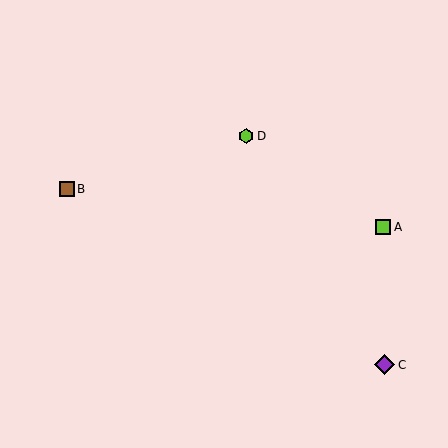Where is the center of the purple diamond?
The center of the purple diamond is at (385, 365).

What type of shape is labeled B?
Shape B is a brown square.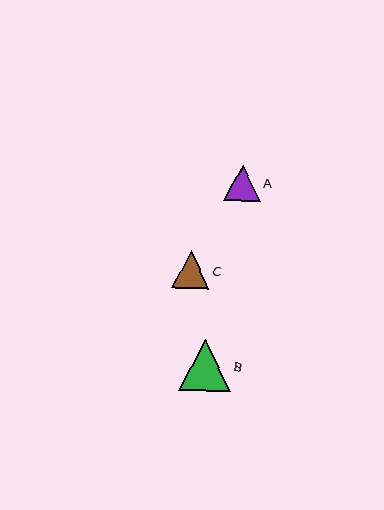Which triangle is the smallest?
Triangle A is the smallest with a size of approximately 36 pixels.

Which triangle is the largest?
Triangle B is the largest with a size of approximately 51 pixels.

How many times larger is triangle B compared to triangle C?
Triangle B is approximately 1.4 times the size of triangle C.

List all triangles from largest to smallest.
From largest to smallest: B, C, A.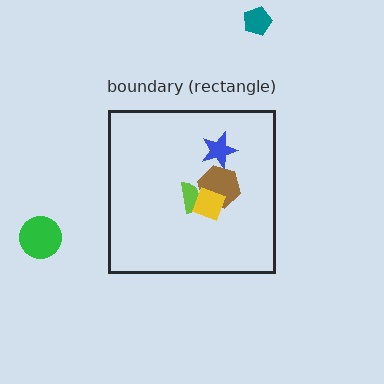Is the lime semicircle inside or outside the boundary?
Inside.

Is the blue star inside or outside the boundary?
Inside.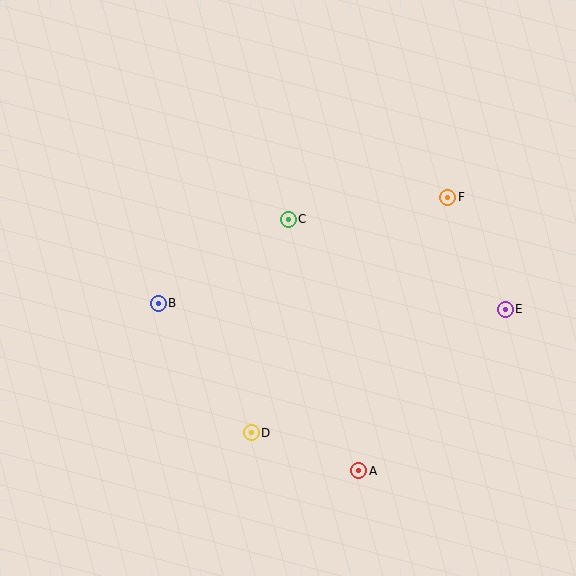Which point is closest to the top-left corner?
Point B is closest to the top-left corner.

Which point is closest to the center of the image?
Point C at (288, 219) is closest to the center.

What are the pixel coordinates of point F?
Point F is at (448, 197).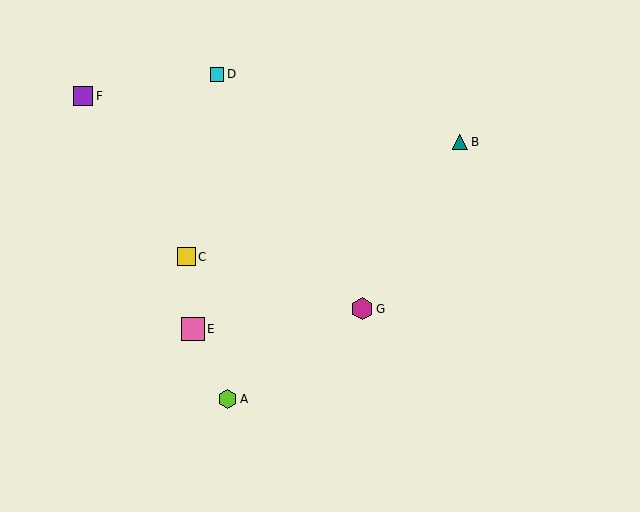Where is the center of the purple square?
The center of the purple square is at (83, 96).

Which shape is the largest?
The pink square (labeled E) is the largest.